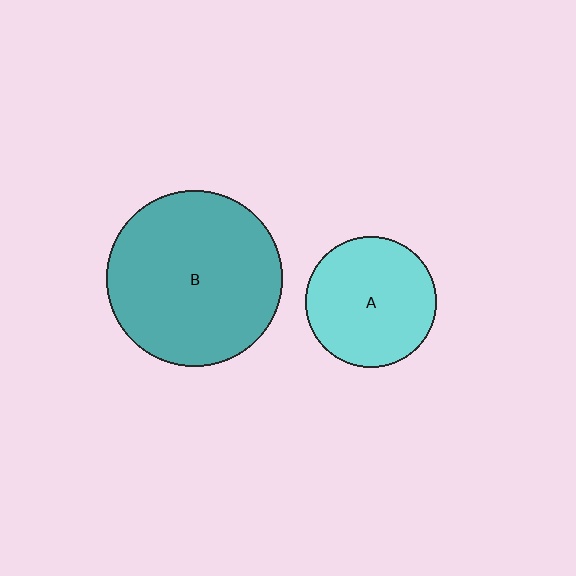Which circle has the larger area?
Circle B (teal).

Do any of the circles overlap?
No, none of the circles overlap.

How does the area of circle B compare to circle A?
Approximately 1.8 times.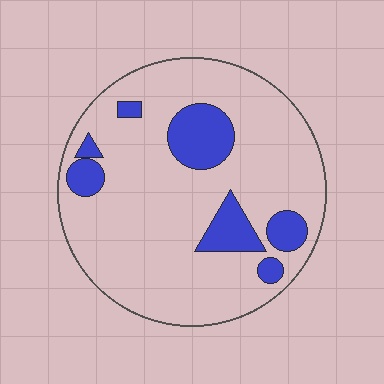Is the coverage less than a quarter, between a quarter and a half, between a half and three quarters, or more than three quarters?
Less than a quarter.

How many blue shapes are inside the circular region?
7.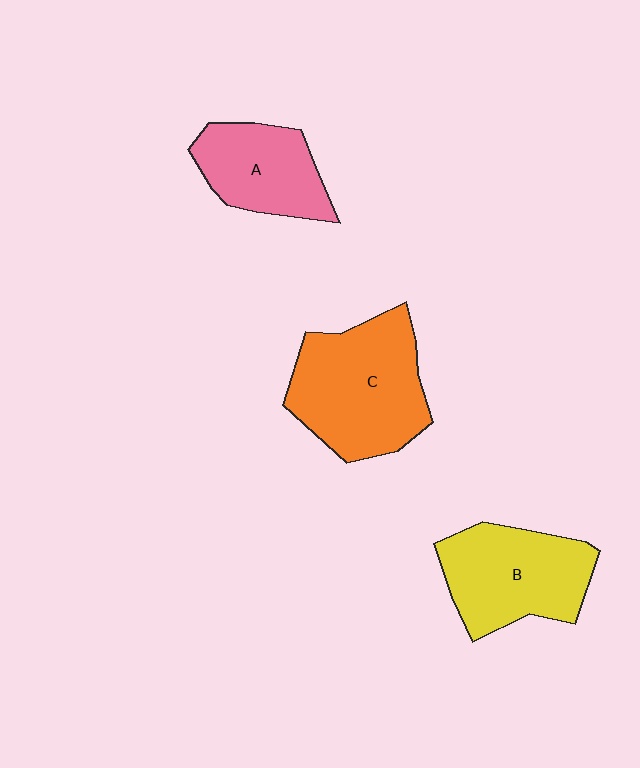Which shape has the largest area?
Shape C (orange).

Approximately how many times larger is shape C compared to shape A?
Approximately 1.5 times.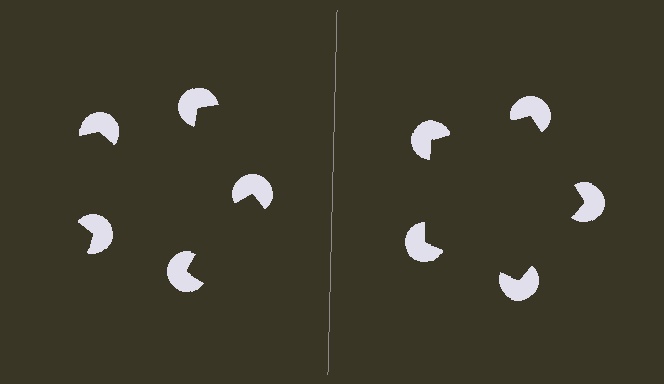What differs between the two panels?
The pac-man discs are positioned identically on both sides; only the wedge orientations differ. On the right they align to a pentagon; on the left they are misaligned.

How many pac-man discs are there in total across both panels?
10 — 5 on each side.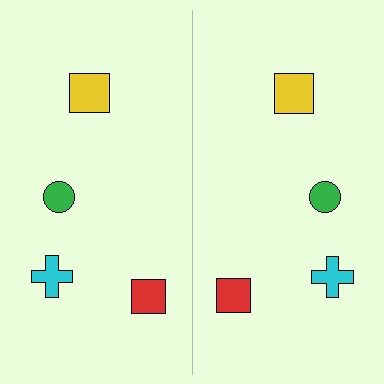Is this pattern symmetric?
Yes, this pattern has bilateral (reflection) symmetry.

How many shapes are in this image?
There are 8 shapes in this image.